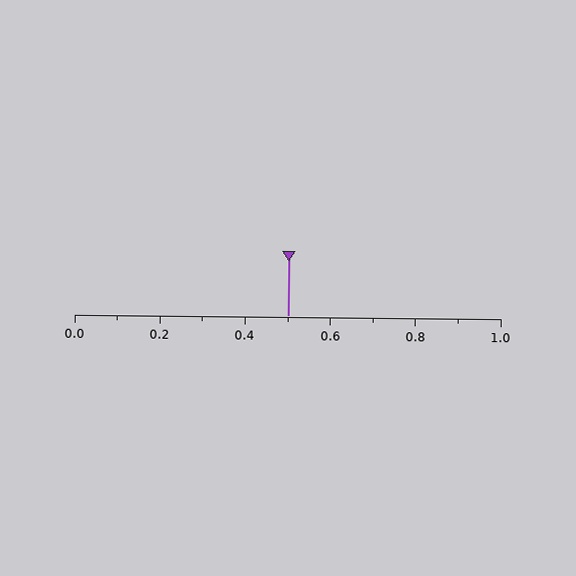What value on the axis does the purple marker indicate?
The marker indicates approximately 0.5.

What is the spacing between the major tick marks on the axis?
The major ticks are spaced 0.2 apart.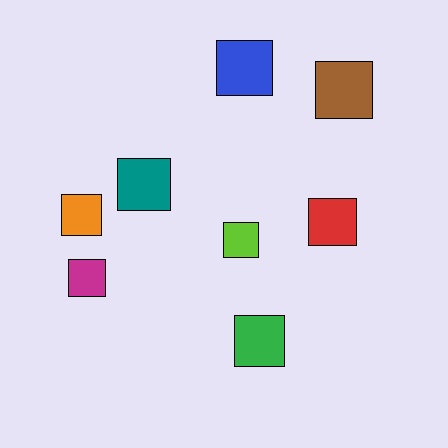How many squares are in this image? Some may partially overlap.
There are 8 squares.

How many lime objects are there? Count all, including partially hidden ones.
There is 1 lime object.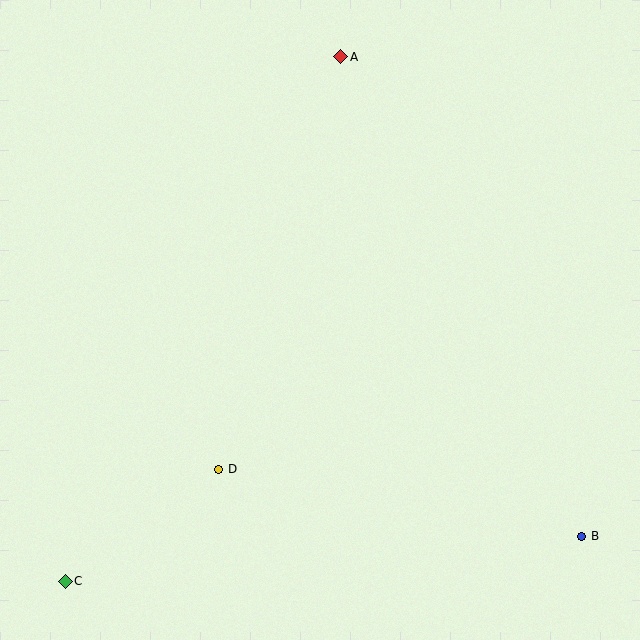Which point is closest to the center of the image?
Point D at (219, 469) is closest to the center.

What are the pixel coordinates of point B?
Point B is at (582, 536).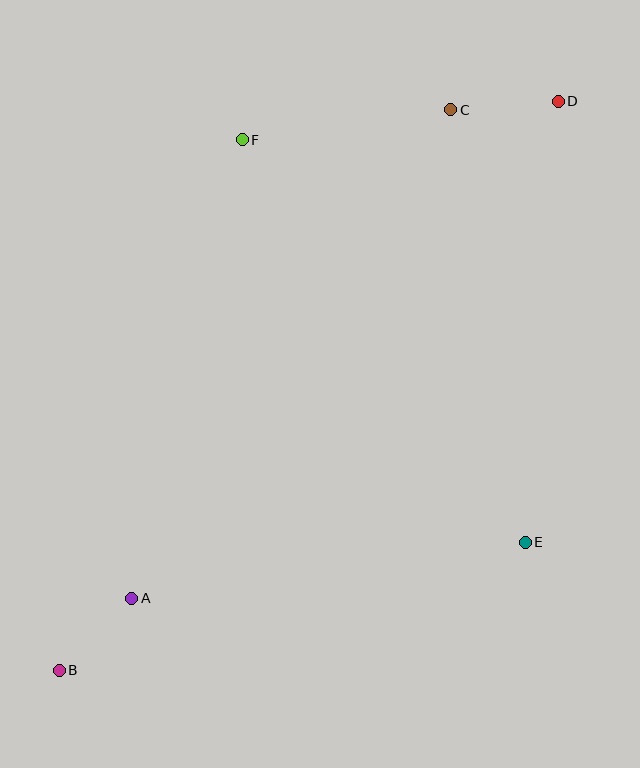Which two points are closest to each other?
Points A and B are closest to each other.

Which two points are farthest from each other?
Points B and D are farthest from each other.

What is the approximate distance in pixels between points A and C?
The distance between A and C is approximately 584 pixels.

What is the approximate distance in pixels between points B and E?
The distance between B and E is approximately 483 pixels.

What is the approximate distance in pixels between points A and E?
The distance between A and E is approximately 398 pixels.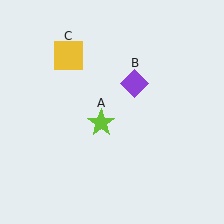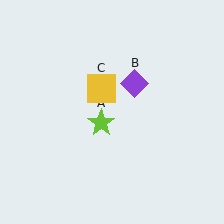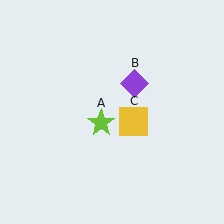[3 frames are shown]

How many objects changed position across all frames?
1 object changed position: yellow square (object C).